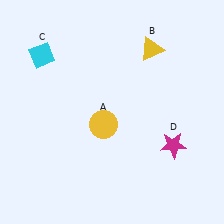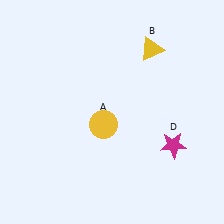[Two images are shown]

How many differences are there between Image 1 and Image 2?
There is 1 difference between the two images.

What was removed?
The cyan diamond (C) was removed in Image 2.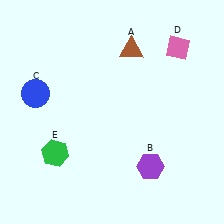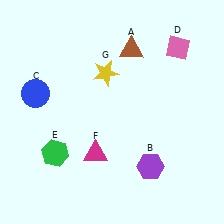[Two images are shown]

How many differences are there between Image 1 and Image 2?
There are 2 differences between the two images.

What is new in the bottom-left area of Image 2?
A magenta triangle (F) was added in the bottom-left area of Image 2.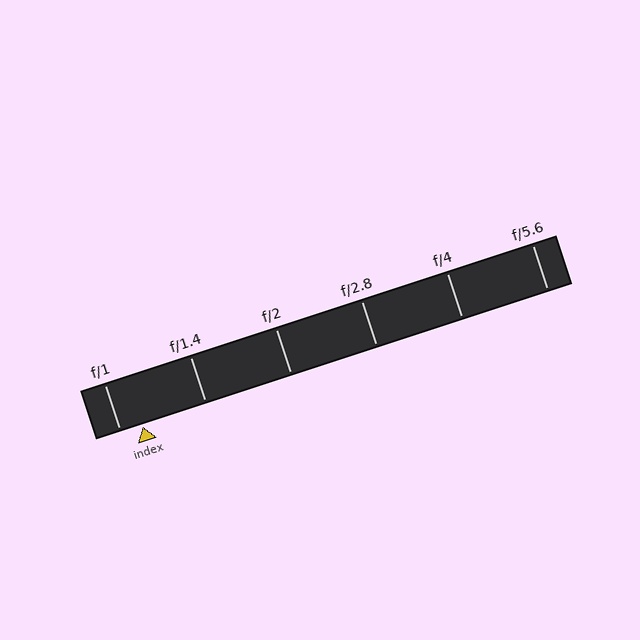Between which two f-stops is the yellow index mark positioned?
The index mark is between f/1 and f/1.4.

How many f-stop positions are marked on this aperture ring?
There are 6 f-stop positions marked.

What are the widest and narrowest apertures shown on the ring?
The widest aperture shown is f/1 and the narrowest is f/5.6.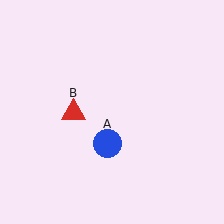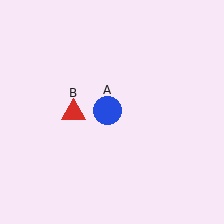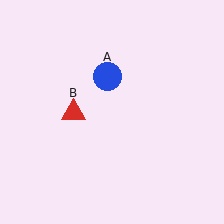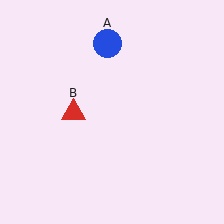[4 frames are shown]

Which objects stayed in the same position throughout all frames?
Red triangle (object B) remained stationary.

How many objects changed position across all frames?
1 object changed position: blue circle (object A).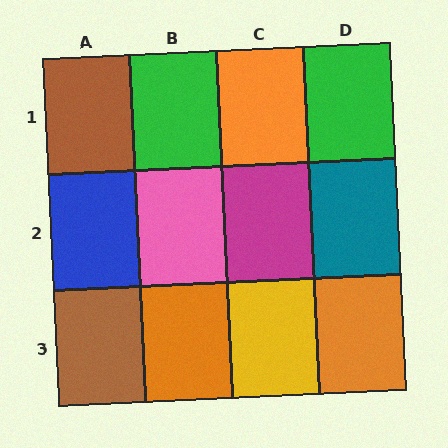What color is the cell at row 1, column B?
Green.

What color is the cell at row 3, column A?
Brown.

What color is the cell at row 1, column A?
Brown.